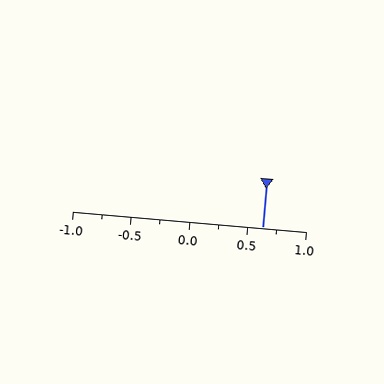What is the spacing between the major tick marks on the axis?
The major ticks are spaced 0.5 apart.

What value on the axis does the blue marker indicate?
The marker indicates approximately 0.62.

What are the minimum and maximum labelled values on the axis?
The axis runs from -1.0 to 1.0.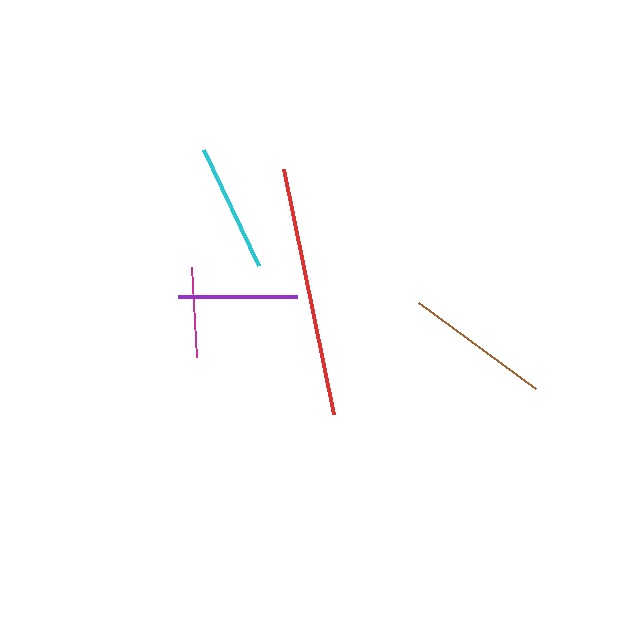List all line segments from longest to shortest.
From longest to shortest: red, brown, cyan, purple, magenta.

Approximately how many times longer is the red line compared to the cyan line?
The red line is approximately 1.9 times the length of the cyan line.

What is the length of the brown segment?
The brown segment is approximately 145 pixels long.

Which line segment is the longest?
The red line is the longest at approximately 250 pixels.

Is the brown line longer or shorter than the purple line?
The brown line is longer than the purple line.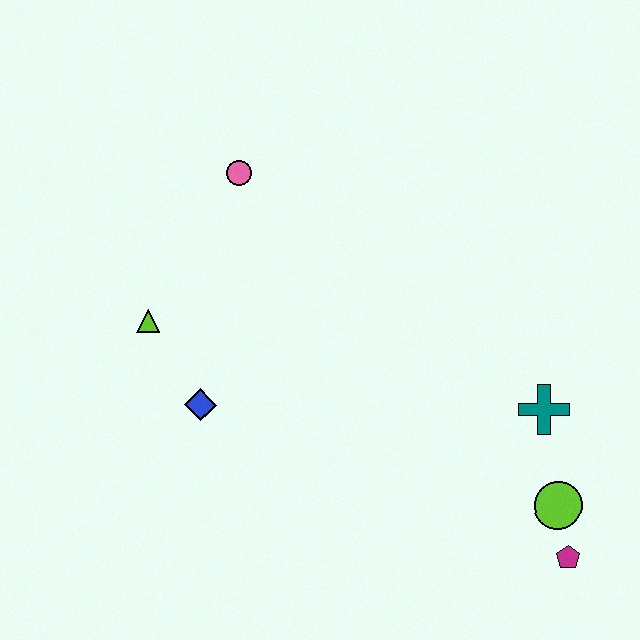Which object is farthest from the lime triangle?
The magenta pentagon is farthest from the lime triangle.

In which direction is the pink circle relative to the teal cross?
The pink circle is to the left of the teal cross.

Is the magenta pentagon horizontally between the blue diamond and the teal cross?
No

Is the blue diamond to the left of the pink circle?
Yes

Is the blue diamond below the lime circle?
No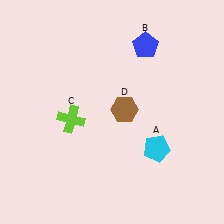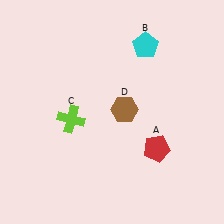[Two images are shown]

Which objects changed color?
A changed from cyan to red. B changed from blue to cyan.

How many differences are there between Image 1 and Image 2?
There are 2 differences between the two images.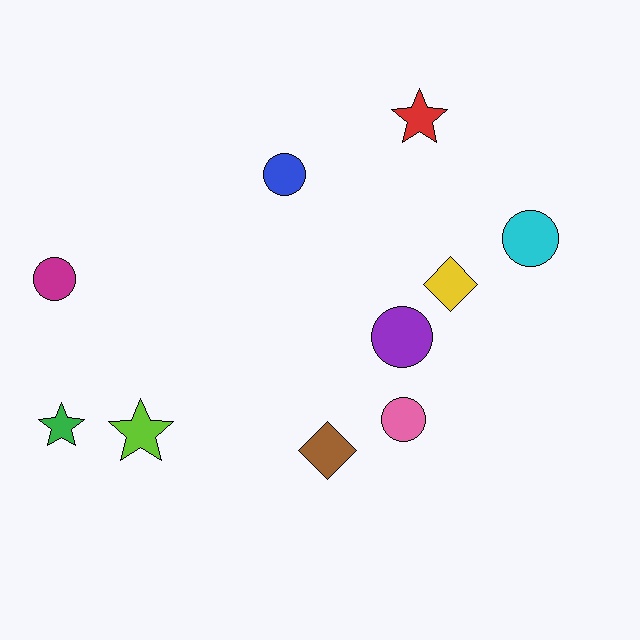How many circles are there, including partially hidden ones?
There are 5 circles.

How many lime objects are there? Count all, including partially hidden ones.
There is 1 lime object.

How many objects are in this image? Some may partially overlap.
There are 10 objects.